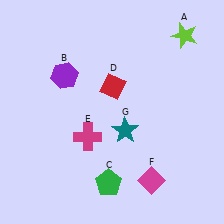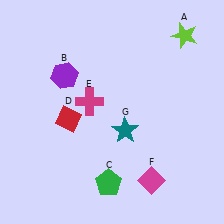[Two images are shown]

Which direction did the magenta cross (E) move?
The magenta cross (E) moved up.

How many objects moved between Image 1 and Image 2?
2 objects moved between the two images.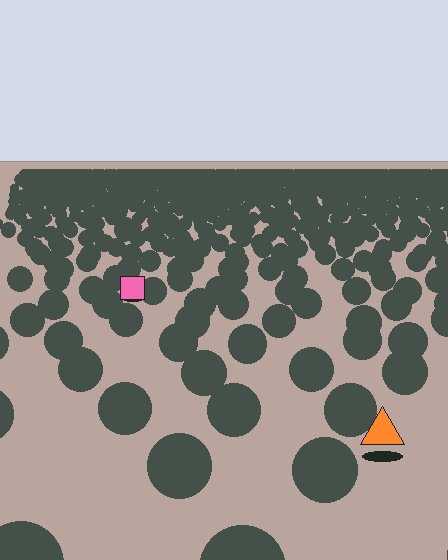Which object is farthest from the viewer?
The pink square is farthest from the viewer. It appears smaller and the ground texture around it is denser.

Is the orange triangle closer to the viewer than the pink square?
Yes. The orange triangle is closer — you can tell from the texture gradient: the ground texture is coarser near it.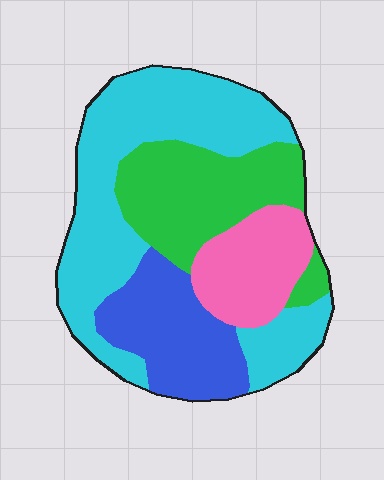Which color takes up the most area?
Cyan, at roughly 45%.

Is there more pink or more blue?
Blue.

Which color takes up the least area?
Pink, at roughly 15%.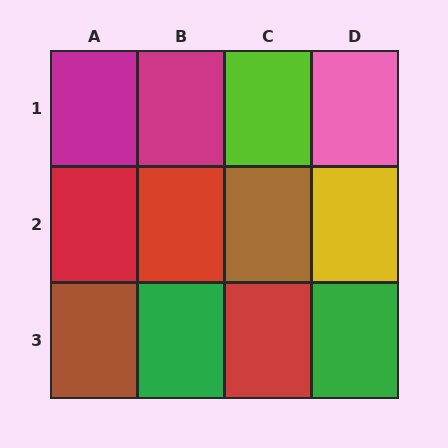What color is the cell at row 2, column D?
Yellow.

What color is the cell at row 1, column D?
Pink.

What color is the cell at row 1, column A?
Magenta.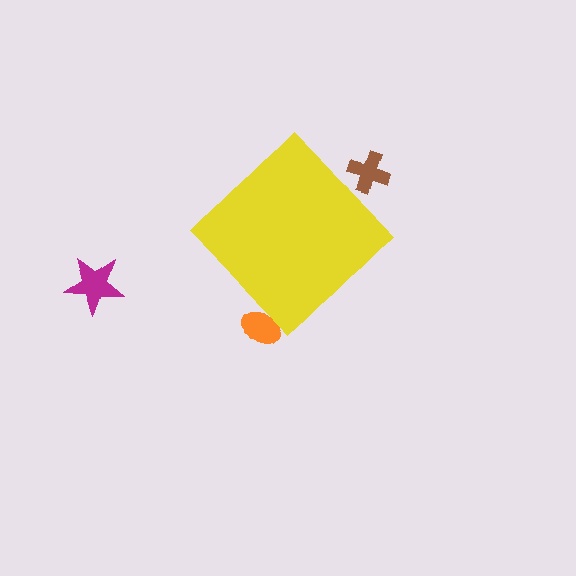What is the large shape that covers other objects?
A yellow diamond.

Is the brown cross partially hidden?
Yes, the brown cross is partially hidden behind the yellow diamond.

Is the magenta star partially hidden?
No, the magenta star is fully visible.